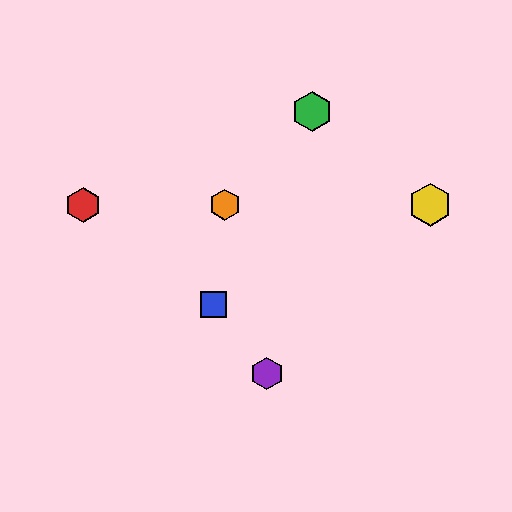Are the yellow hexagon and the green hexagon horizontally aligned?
No, the yellow hexagon is at y≈205 and the green hexagon is at y≈111.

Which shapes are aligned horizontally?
The red hexagon, the yellow hexagon, the orange hexagon are aligned horizontally.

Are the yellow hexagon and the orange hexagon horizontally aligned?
Yes, both are at y≈205.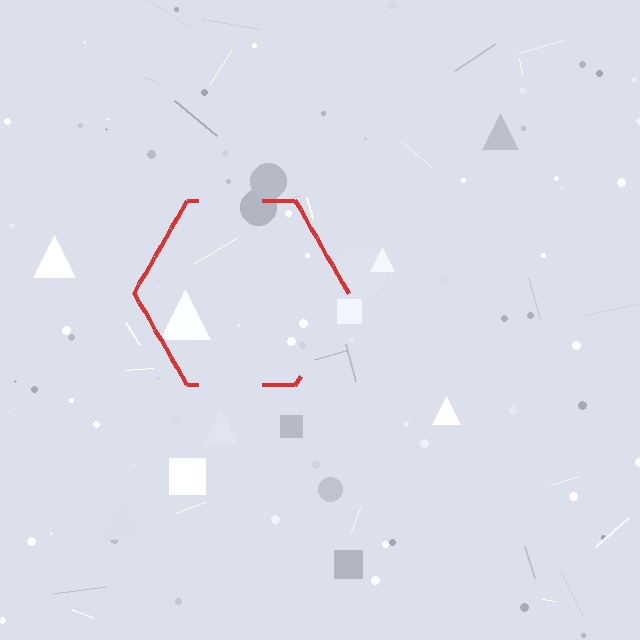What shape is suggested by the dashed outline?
The dashed outline suggests a hexagon.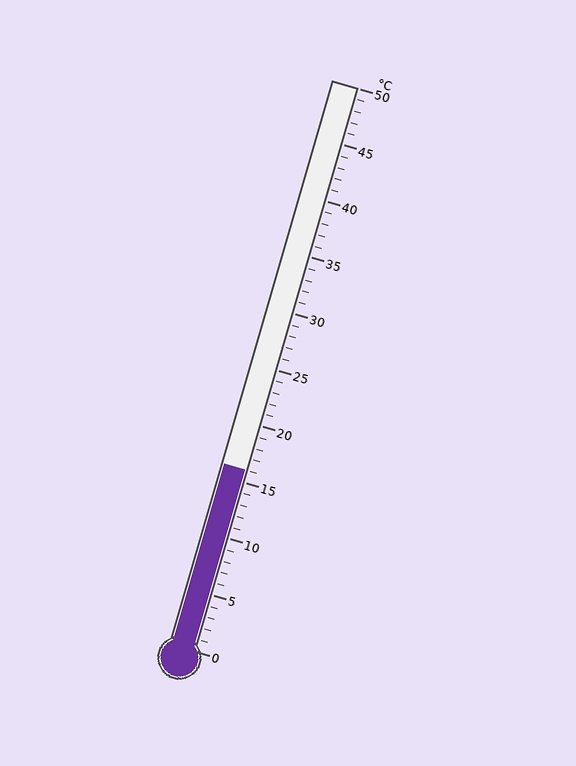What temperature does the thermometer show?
The thermometer shows approximately 16°C.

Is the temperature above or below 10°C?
The temperature is above 10°C.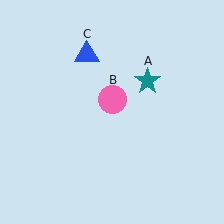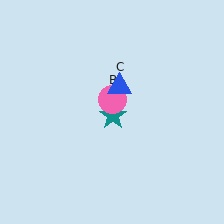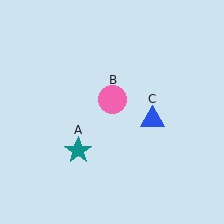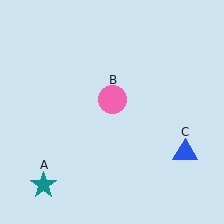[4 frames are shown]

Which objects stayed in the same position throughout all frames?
Pink circle (object B) remained stationary.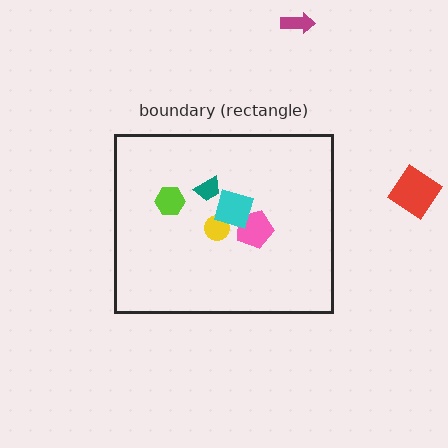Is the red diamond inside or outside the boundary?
Outside.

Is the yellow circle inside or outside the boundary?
Inside.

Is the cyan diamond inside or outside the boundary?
Inside.